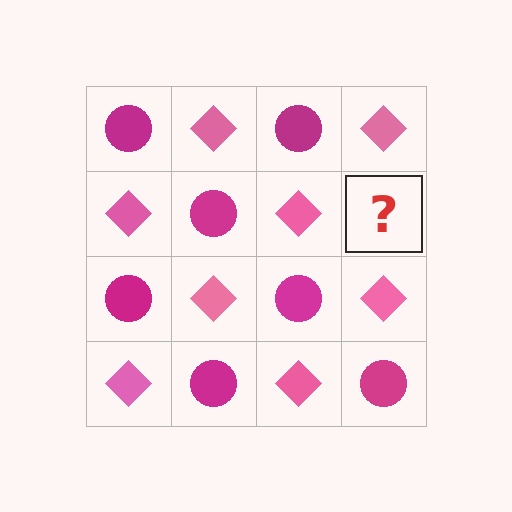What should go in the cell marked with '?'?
The missing cell should contain a magenta circle.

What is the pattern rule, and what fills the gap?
The rule is that it alternates magenta circle and pink diamond in a checkerboard pattern. The gap should be filled with a magenta circle.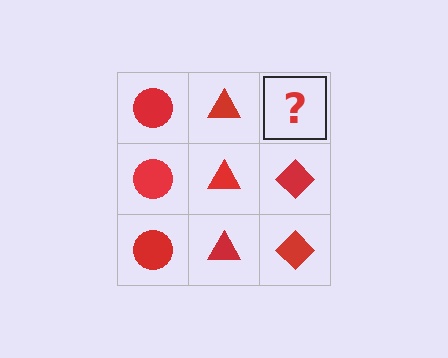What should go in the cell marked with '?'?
The missing cell should contain a red diamond.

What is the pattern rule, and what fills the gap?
The rule is that each column has a consistent shape. The gap should be filled with a red diamond.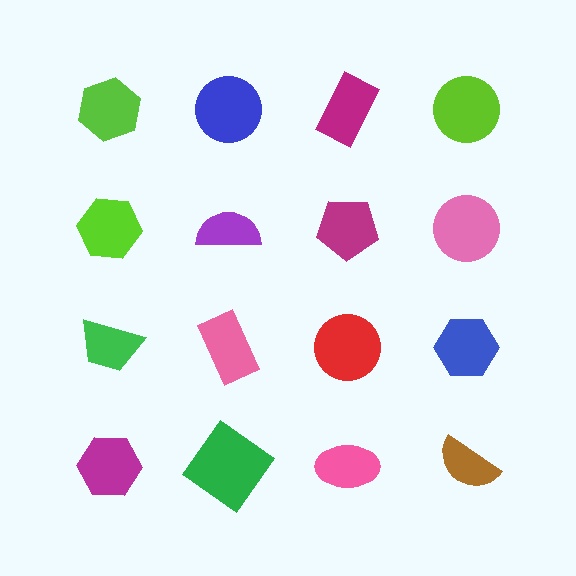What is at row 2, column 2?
A purple semicircle.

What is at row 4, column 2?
A green diamond.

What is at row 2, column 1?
A lime hexagon.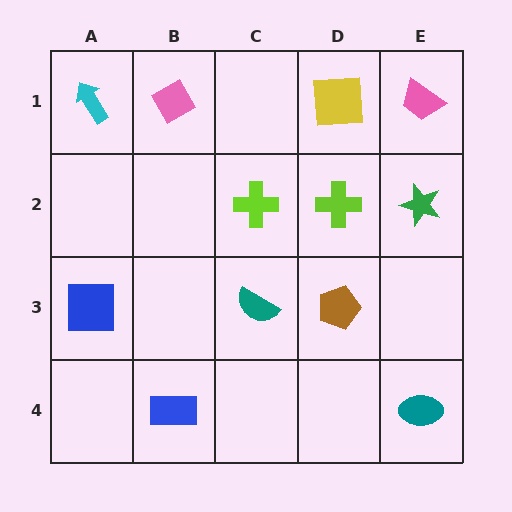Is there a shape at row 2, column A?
No, that cell is empty.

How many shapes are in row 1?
4 shapes.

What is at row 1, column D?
A yellow square.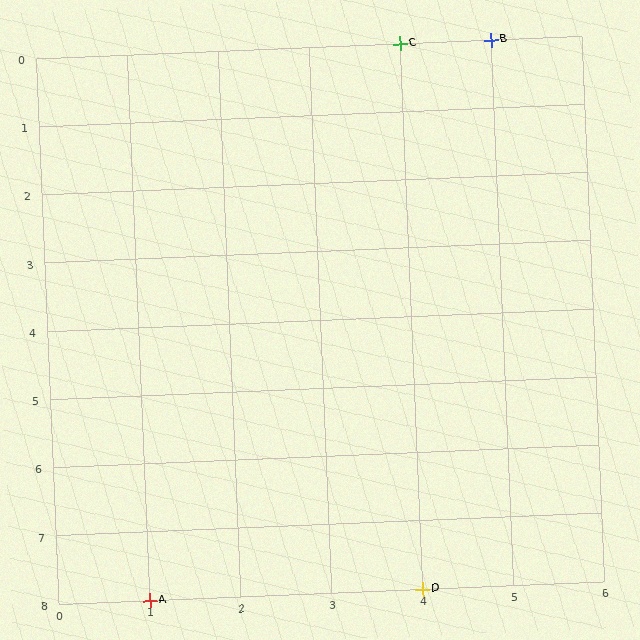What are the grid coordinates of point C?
Point C is at grid coordinates (4, 0).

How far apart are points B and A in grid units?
Points B and A are 4 columns and 8 rows apart (about 8.9 grid units diagonally).